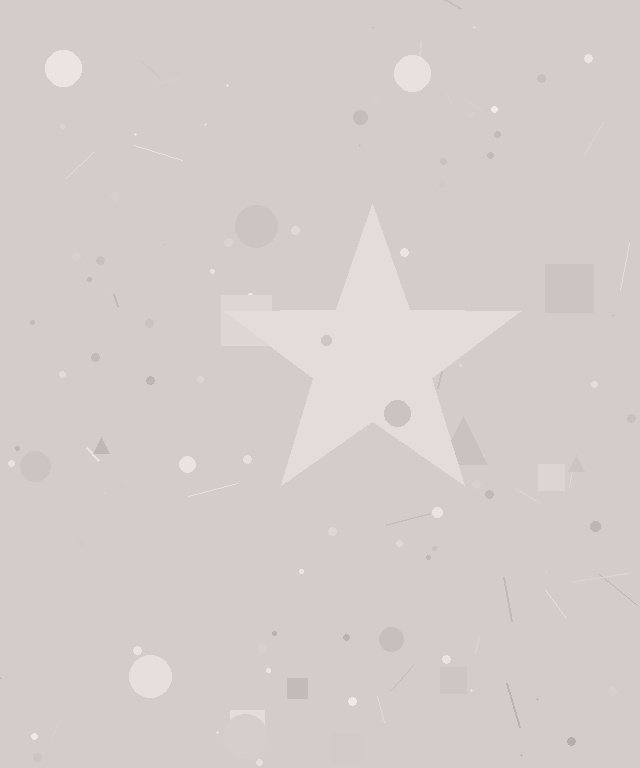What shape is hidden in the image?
A star is hidden in the image.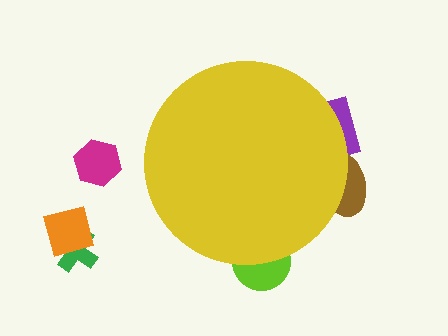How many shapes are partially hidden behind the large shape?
3 shapes are partially hidden.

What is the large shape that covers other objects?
A yellow circle.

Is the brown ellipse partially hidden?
Yes, the brown ellipse is partially hidden behind the yellow circle.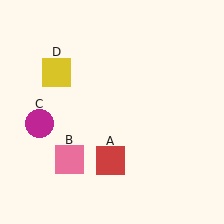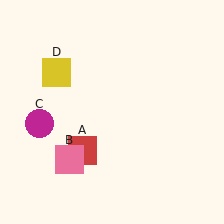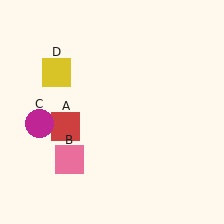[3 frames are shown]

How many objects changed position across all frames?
1 object changed position: red square (object A).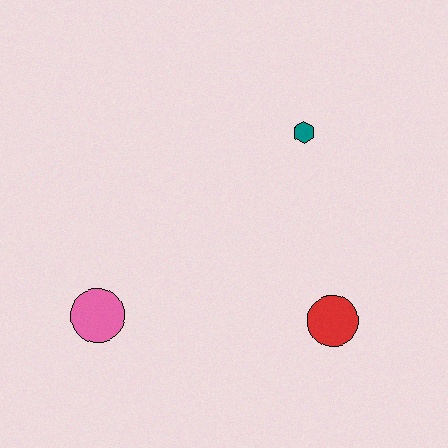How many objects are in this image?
There are 3 objects.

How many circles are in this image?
There are 2 circles.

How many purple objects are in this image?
There are no purple objects.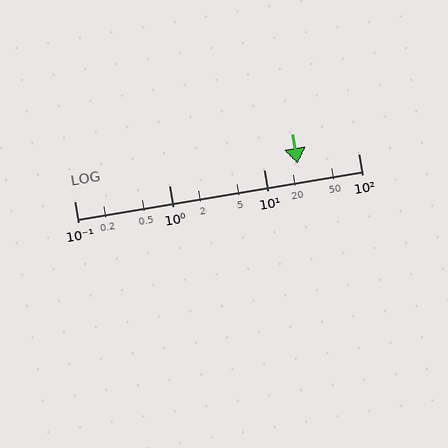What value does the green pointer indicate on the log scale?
The pointer indicates approximately 23.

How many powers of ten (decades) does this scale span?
The scale spans 3 decades, from 0.1 to 100.